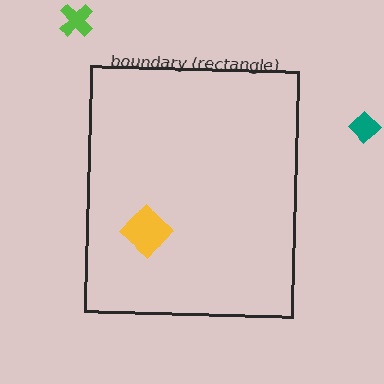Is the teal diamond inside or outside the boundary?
Outside.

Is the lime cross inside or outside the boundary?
Outside.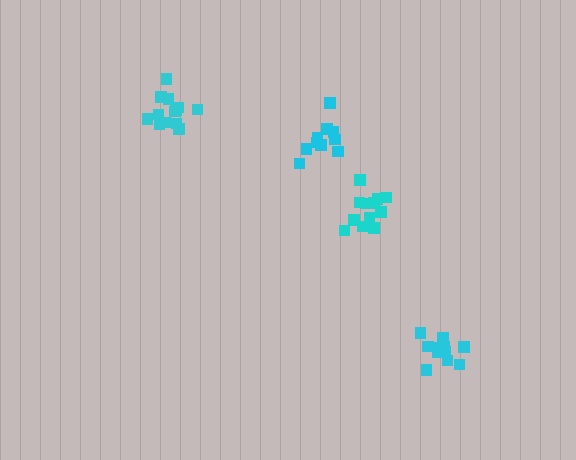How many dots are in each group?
Group 1: 13 dots, Group 2: 10 dots, Group 3: 12 dots, Group 4: 12 dots (47 total).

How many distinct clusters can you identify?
There are 4 distinct clusters.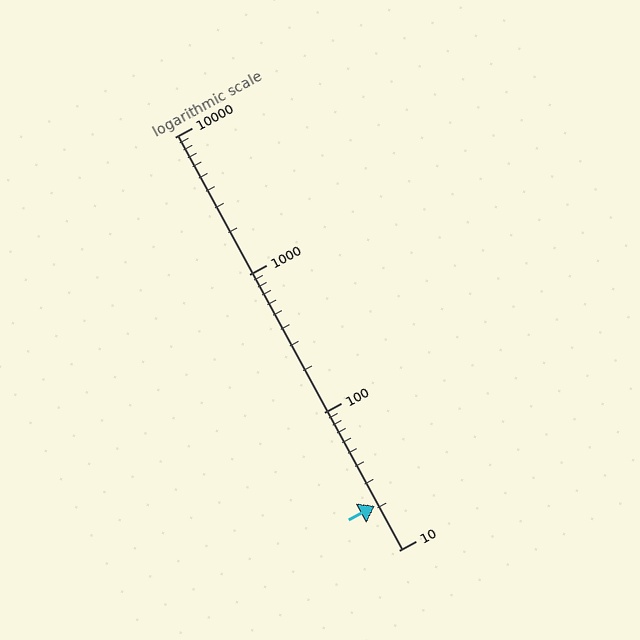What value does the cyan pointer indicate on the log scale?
The pointer indicates approximately 21.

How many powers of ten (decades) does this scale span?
The scale spans 3 decades, from 10 to 10000.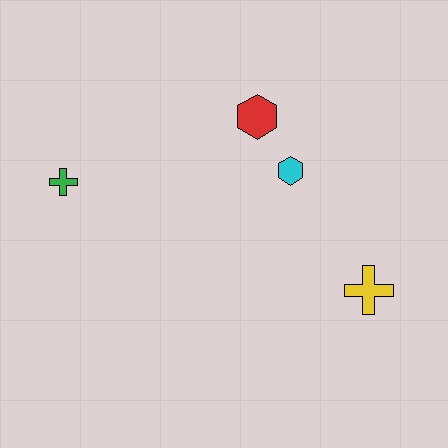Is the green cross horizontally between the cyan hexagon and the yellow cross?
No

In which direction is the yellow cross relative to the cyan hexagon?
The yellow cross is below the cyan hexagon.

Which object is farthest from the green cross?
The yellow cross is farthest from the green cross.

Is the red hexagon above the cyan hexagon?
Yes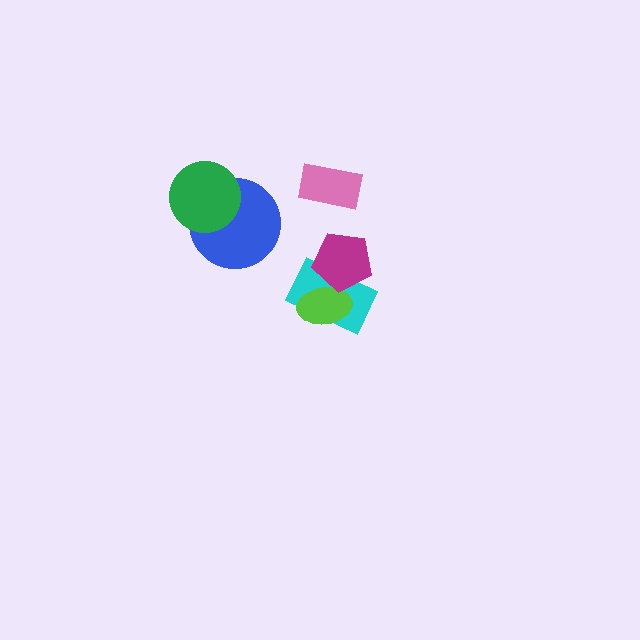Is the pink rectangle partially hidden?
No, no other shape covers it.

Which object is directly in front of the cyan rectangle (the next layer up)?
The lime ellipse is directly in front of the cyan rectangle.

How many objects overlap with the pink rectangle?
0 objects overlap with the pink rectangle.